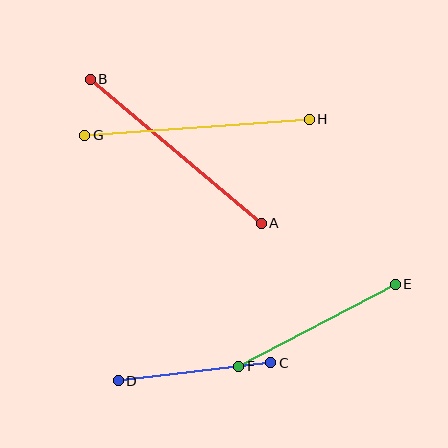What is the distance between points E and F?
The distance is approximately 177 pixels.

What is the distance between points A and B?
The distance is approximately 224 pixels.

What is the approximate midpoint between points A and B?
The midpoint is at approximately (176, 151) pixels.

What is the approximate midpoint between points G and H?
The midpoint is at approximately (197, 127) pixels.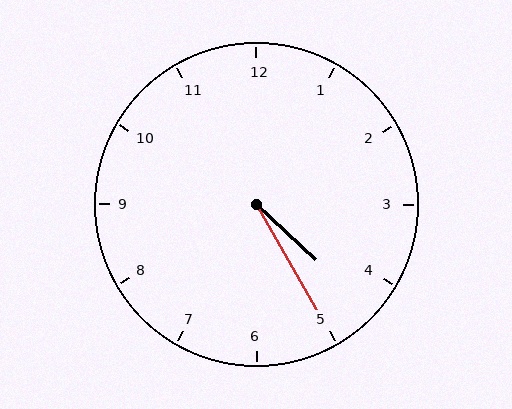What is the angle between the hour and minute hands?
Approximately 18 degrees.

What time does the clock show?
4:25.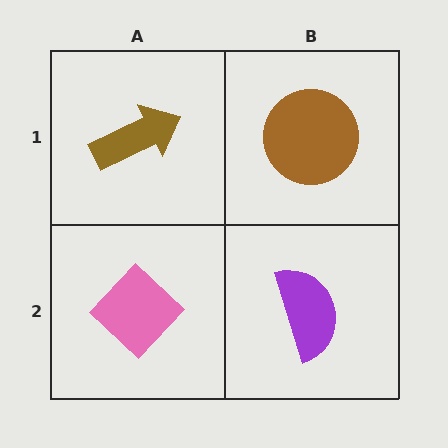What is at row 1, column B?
A brown circle.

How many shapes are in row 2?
2 shapes.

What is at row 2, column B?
A purple semicircle.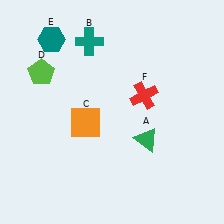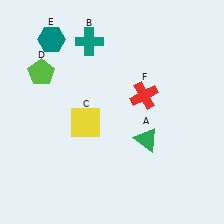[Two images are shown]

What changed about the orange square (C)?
In Image 1, C is orange. In Image 2, it changed to yellow.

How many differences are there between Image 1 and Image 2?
There is 1 difference between the two images.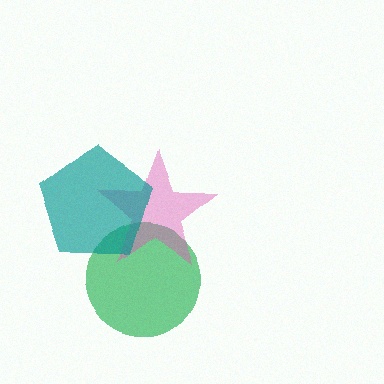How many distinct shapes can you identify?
There are 3 distinct shapes: a green circle, a pink star, a teal pentagon.